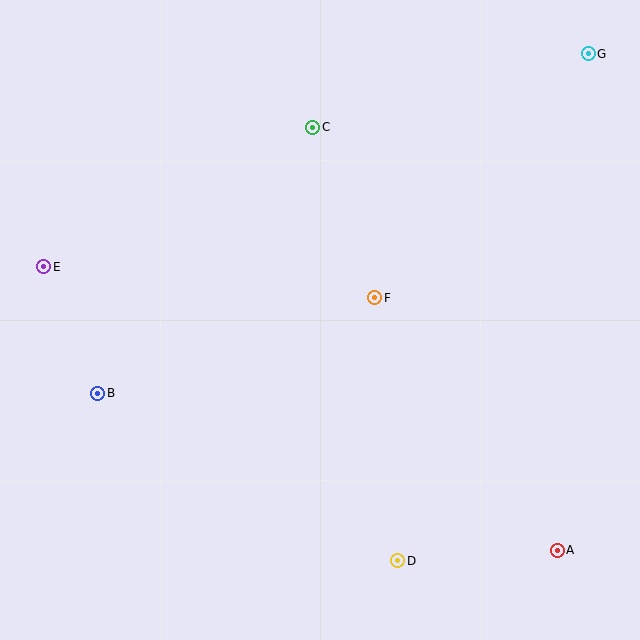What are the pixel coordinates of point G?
Point G is at (588, 54).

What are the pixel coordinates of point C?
Point C is at (313, 127).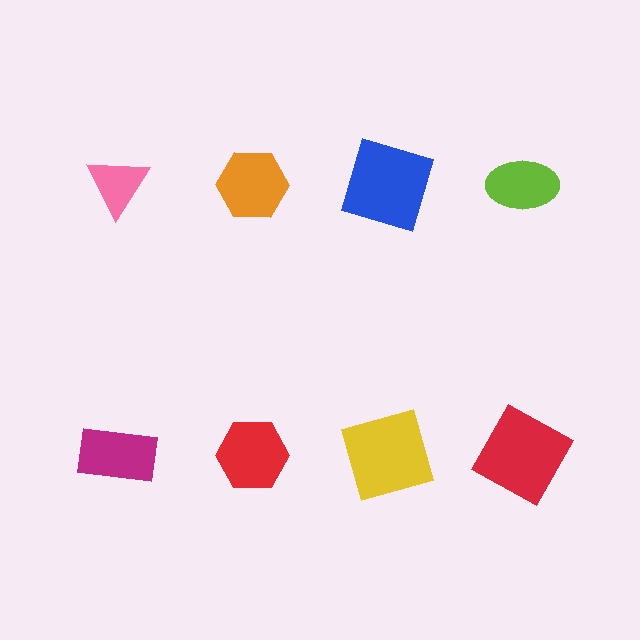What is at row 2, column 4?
A red square.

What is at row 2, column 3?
A yellow square.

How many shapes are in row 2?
4 shapes.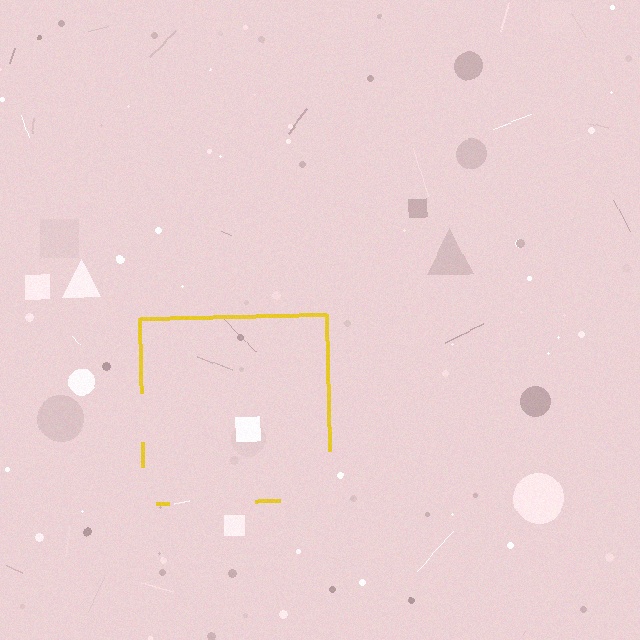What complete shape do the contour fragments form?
The contour fragments form a square.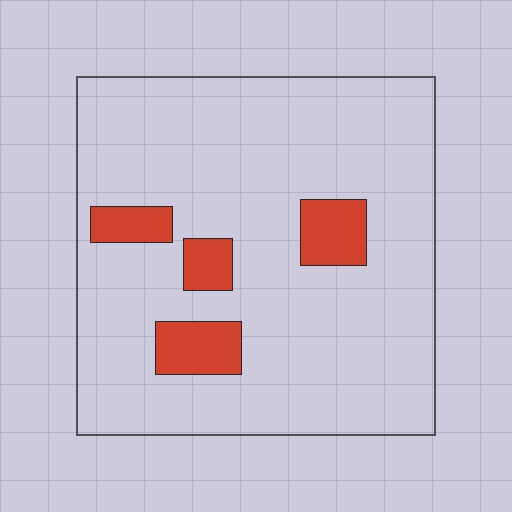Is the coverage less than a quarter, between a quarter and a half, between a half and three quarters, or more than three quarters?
Less than a quarter.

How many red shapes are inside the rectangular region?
4.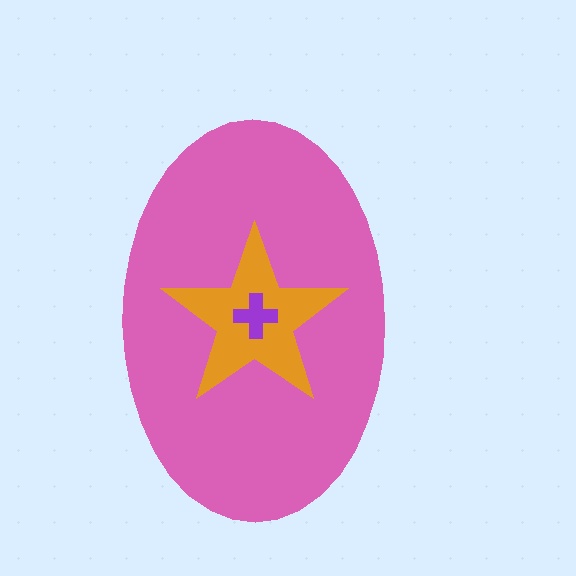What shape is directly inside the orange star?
The purple cross.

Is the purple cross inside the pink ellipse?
Yes.